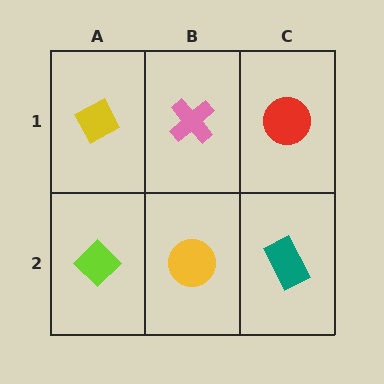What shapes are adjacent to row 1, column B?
A yellow circle (row 2, column B), a yellow diamond (row 1, column A), a red circle (row 1, column C).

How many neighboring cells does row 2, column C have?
2.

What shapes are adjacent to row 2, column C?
A red circle (row 1, column C), a yellow circle (row 2, column B).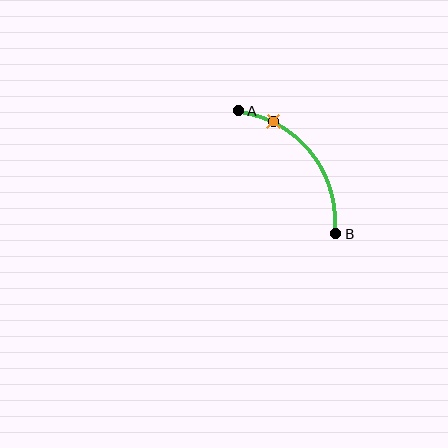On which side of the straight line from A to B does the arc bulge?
The arc bulges above and to the right of the straight line connecting A and B.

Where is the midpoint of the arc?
The arc midpoint is the point on the curve farthest from the straight line joining A and B. It sits above and to the right of that line.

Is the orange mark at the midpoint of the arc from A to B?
No. The orange mark lies on the arc but is closer to endpoint A. The arc midpoint would be at the point on the curve equidistant along the arc from both A and B.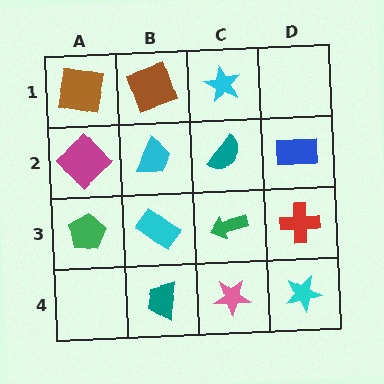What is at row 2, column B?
A cyan trapezoid.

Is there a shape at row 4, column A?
No, that cell is empty.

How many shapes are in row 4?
3 shapes.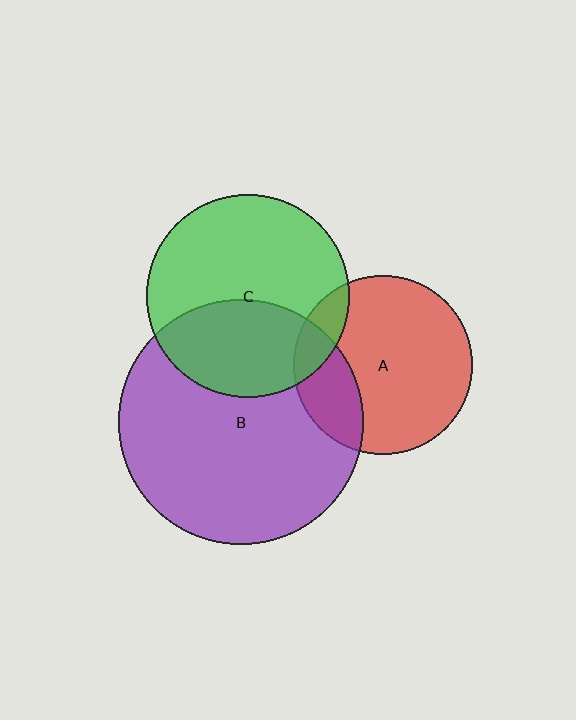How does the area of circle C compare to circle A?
Approximately 1.3 times.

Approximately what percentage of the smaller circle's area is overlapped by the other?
Approximately 25%.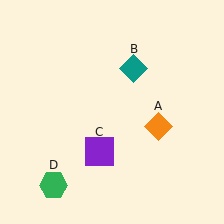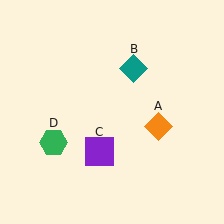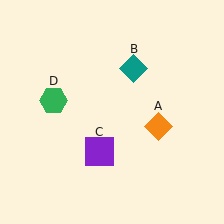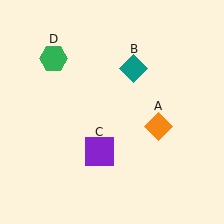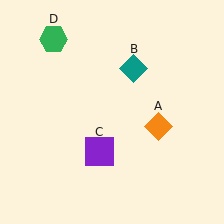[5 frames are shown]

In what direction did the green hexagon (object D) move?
The green hexagon (object D) moved up.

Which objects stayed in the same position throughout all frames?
Orange diamond (object A) and teal diamond (object B) and purple square (object C) remained stationary.